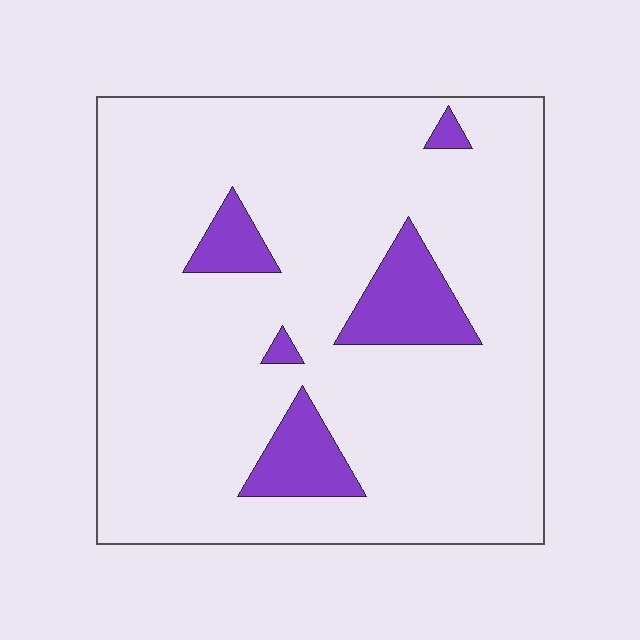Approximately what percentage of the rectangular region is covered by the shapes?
Approximately 10%.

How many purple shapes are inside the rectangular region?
5.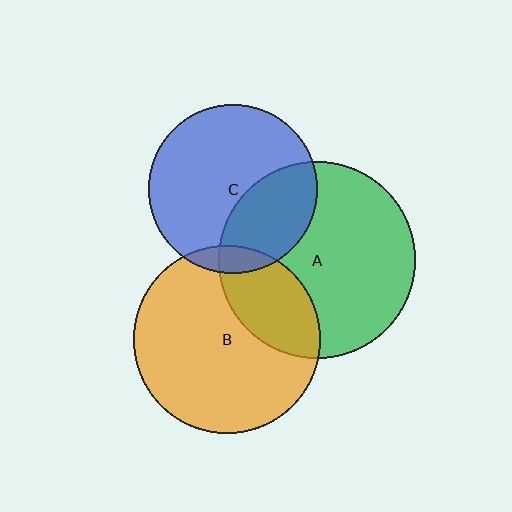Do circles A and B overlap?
Yes.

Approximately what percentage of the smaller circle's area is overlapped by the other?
Approximately 25%.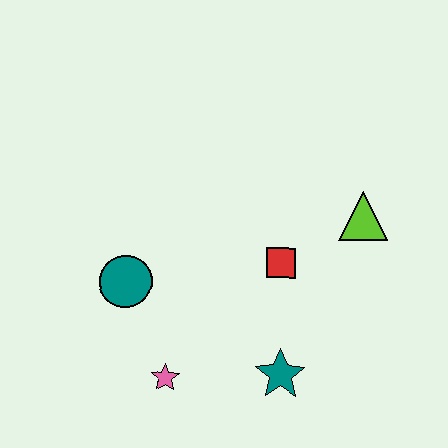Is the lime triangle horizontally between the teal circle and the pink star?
No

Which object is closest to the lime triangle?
The red square is closest to the lime triangle.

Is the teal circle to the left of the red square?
Yes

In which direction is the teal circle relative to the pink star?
The teal circle is above the pink star.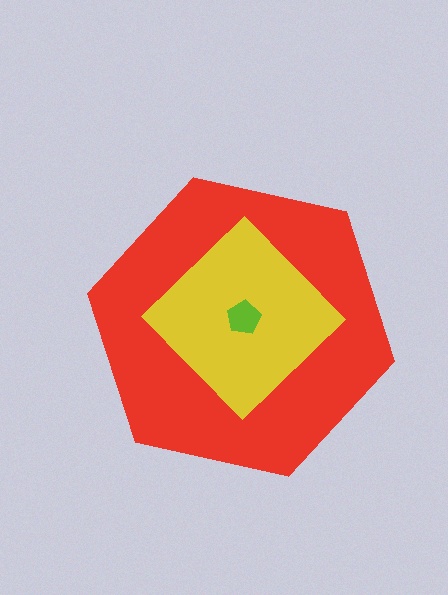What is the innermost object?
The lime pentagon.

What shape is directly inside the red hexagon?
The yellow diamond.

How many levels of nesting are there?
3.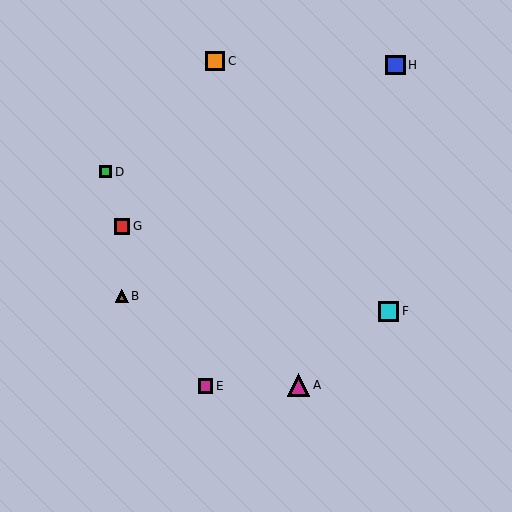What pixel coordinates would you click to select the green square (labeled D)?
Click at (106, 172) to select the green square D.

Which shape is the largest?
The magenta triangle (labeled A) is the largest.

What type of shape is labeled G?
Shape G is a red square.